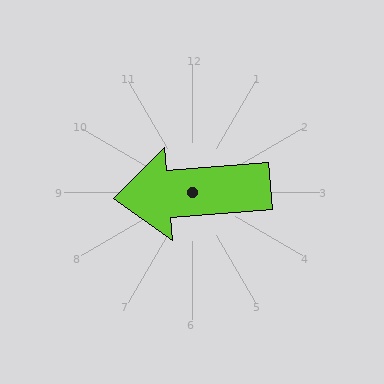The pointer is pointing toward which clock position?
Roughly 9 o'clock.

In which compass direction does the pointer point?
West.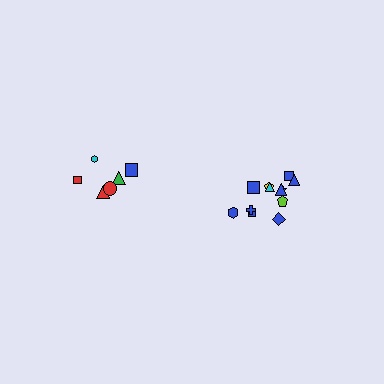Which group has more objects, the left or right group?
The right group.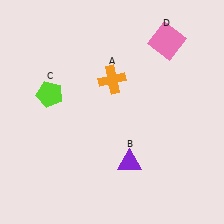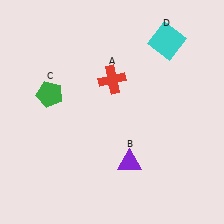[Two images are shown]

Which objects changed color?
A changed from orange to red. C changed from lime to green. D changed from pink to cyan.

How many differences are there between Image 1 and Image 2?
There are 3 differences between the two images.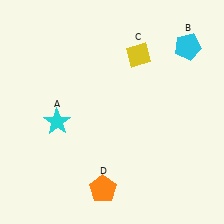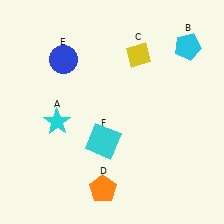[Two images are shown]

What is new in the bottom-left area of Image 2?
A cyan square (F) was added in the bottom-left area of Image 2.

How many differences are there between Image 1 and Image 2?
There are 2 differences between the two images.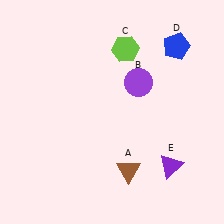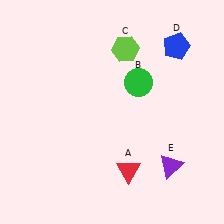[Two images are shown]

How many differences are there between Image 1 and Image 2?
There are 2 differences between the two images.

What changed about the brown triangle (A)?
In Image 1, A is brown. In Image 2, it changed to red.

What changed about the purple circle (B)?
In Image 1, B is purple. In Image 2, it changed to green.